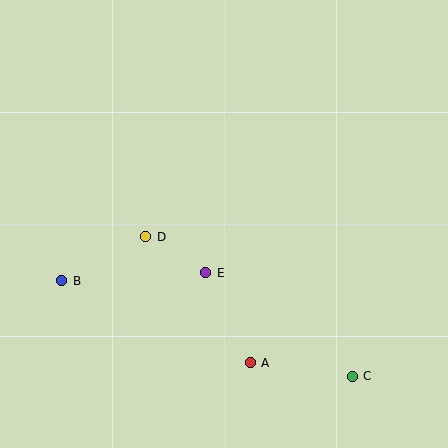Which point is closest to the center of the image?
Point E at (206, 273) is closest to the center.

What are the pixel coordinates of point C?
Point C is at (352, 376).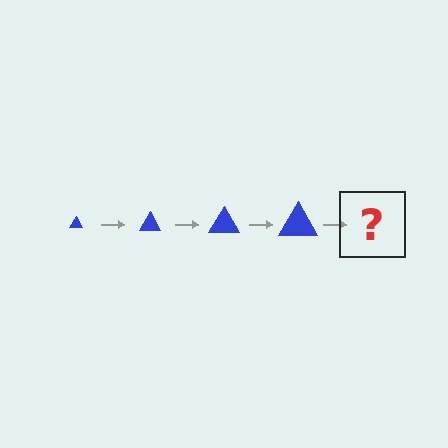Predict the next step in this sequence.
The next step is a blue triangle, larger than the previous one.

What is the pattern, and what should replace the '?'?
The pattern is that the triangle gets progressively larger each step. The '?' should be a blue triangle, larger than the previous one.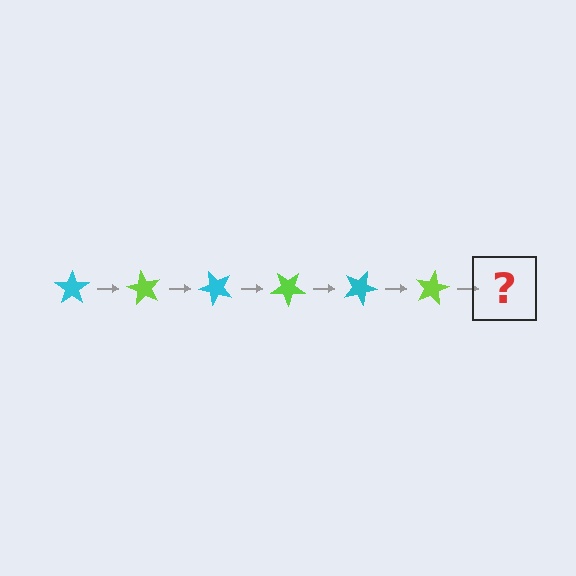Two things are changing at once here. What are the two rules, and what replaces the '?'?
The two rules are that it rotates 60 degrees each step and the color cycles through cyan and lime. The '?' should be a cyan star, rotated 360 degrees from the start.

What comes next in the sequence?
The next element should be a cyan star, rotated 360 degrees from the start.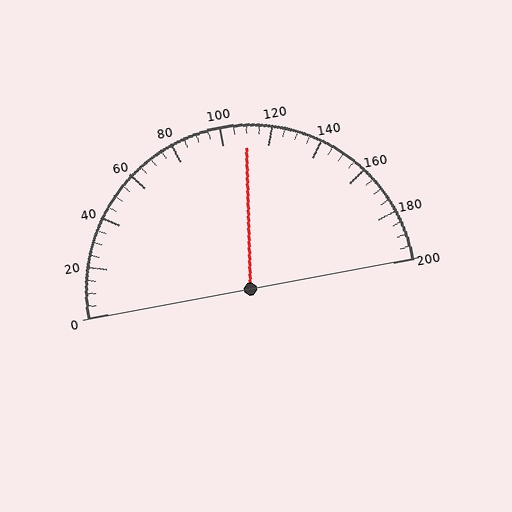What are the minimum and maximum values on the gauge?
The gauge ranges from 0 to 200.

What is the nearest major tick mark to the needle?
The nearest major tick mark is 120.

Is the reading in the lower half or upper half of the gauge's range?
The reading is in the upper half of the range (0 to 200).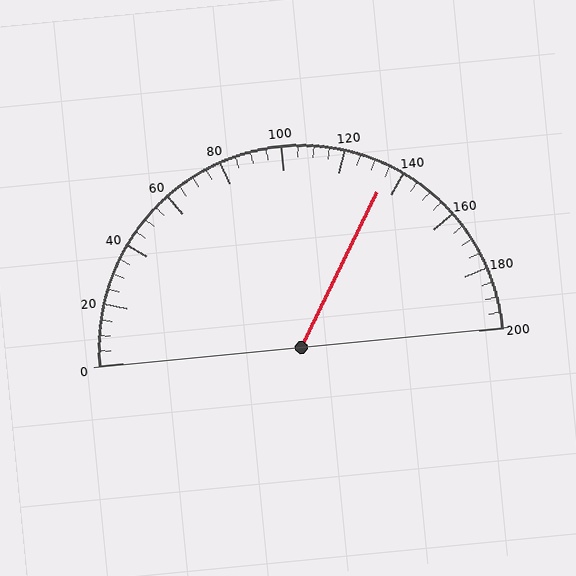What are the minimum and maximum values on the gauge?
The gauge ranges from 0 to 200.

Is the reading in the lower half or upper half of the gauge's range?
The reading is in the upper half of the range (0 to 200).